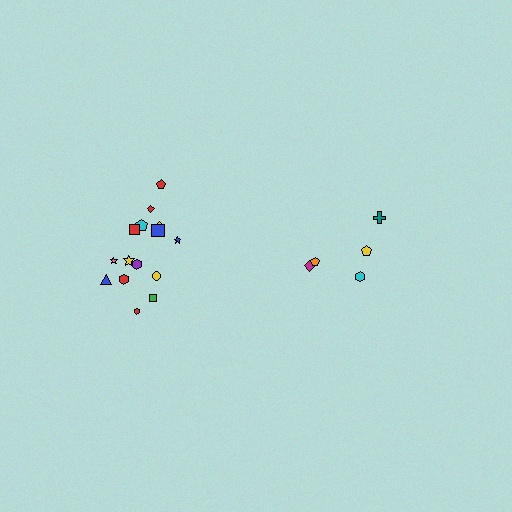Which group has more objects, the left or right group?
The left group.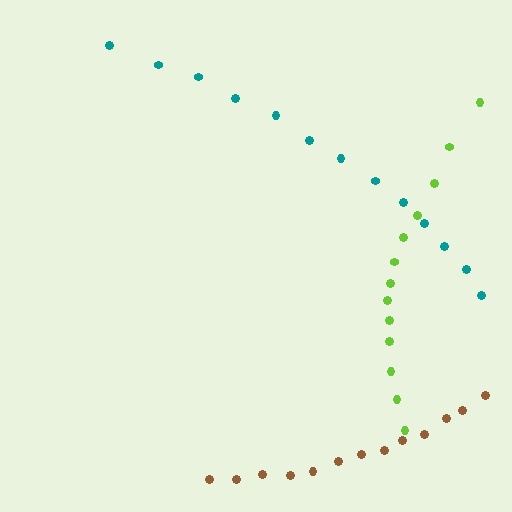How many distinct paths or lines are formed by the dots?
There are 3 distinct paths.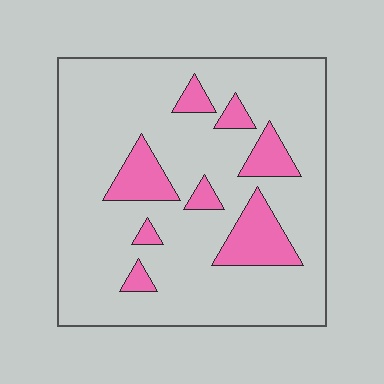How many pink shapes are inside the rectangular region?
8.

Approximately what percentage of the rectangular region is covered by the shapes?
Approximately 15%.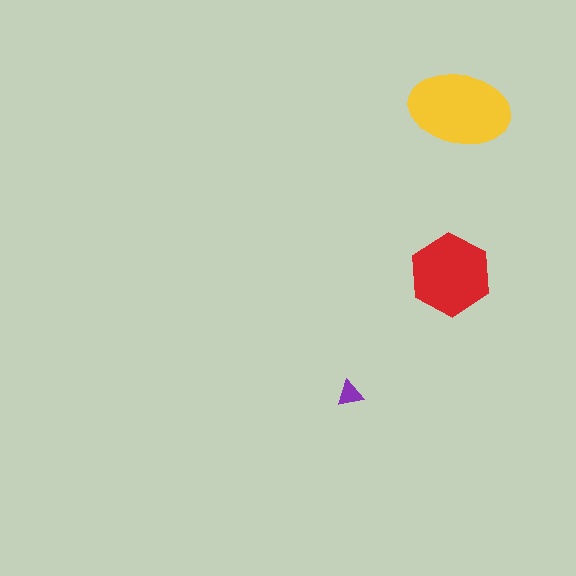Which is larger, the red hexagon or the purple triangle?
The red hexagon.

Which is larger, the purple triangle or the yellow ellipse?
The yellow ellipse.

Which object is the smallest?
The purple triangle.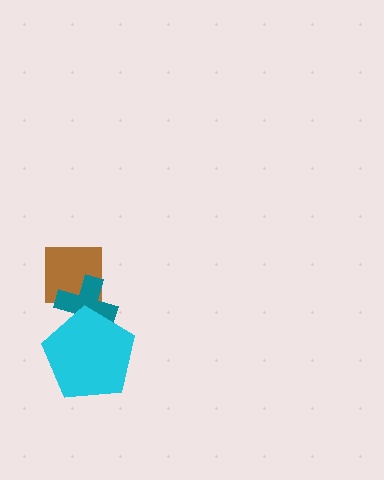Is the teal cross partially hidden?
Yes, it is partially covered by another shape.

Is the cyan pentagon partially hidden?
No, no other shape covers it.